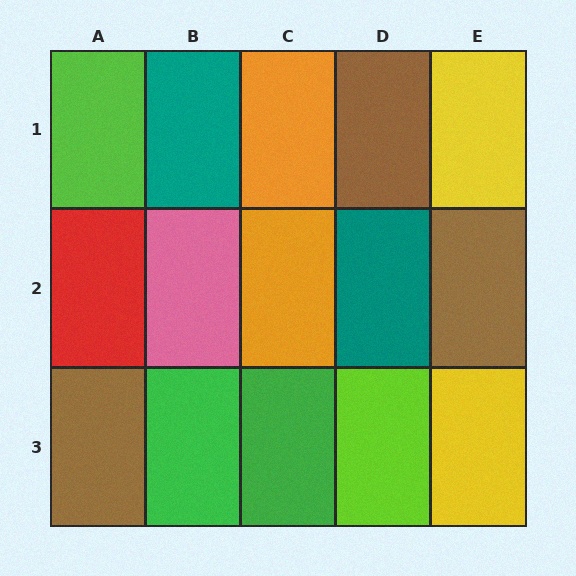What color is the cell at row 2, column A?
Red.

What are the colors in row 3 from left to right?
Brown, green, green, lime, yellow.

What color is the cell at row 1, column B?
Teal.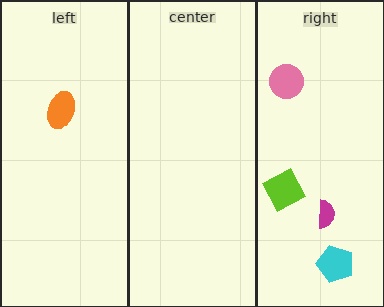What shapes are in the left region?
The orange ellipse.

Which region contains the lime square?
The right region.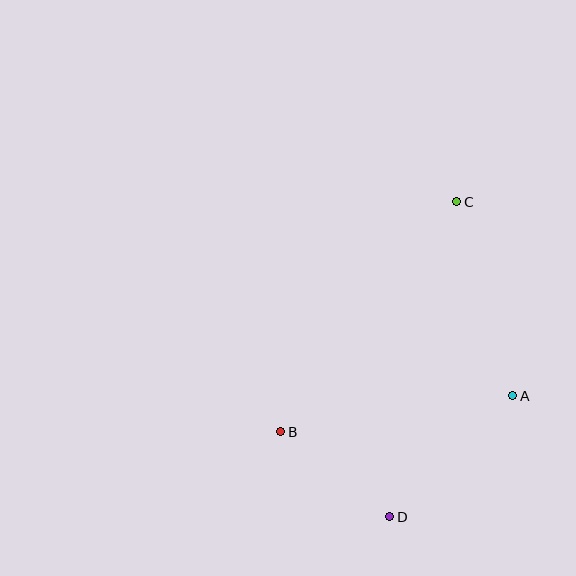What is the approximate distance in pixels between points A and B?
The distance between A and B is approximately 235 pixels.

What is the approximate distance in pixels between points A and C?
The distance between A and C is approximately 202 pixels.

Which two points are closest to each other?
Points B and D are closest to each other.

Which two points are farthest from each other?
Points C and D are farthest from each other.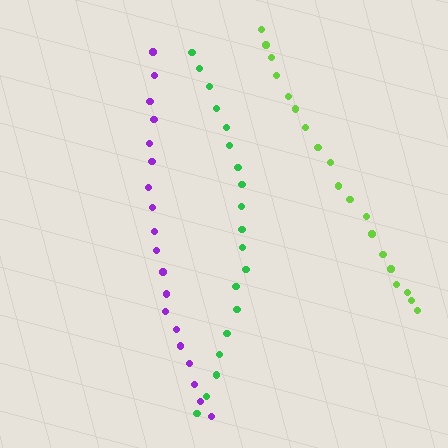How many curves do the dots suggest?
There are 3 distinct paths.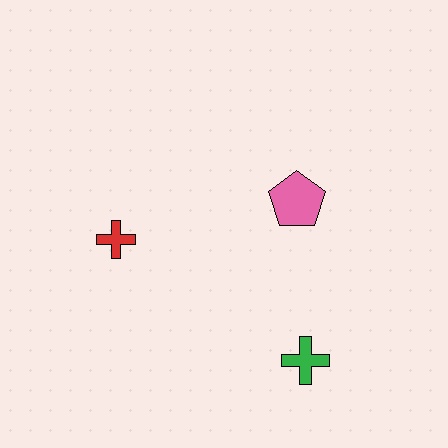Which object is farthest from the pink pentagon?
The red cross is farthest from the pink pentagon.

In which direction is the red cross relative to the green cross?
The red cross is to the left of the green cross.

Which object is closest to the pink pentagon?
The green cross is closest to the pink pentagon.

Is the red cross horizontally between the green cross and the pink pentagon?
No